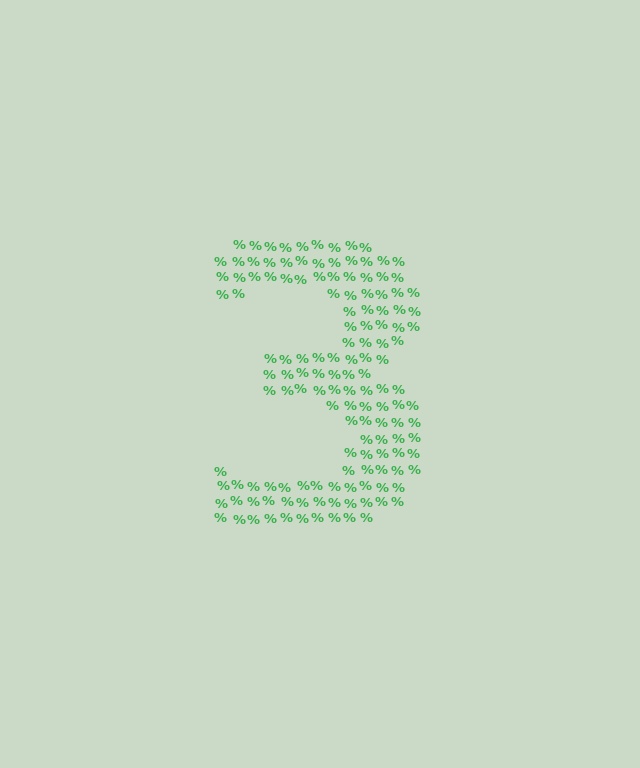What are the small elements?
The small elements are percent signs.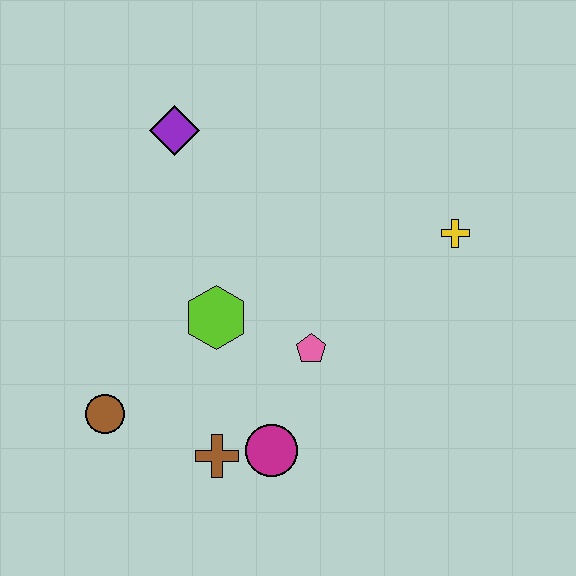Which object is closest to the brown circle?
The brown cross is closest to the brown circle.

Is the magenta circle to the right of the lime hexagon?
Yes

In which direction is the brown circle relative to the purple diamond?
The brown circle is below the purple diamond.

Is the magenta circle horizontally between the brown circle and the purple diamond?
No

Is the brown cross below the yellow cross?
Yes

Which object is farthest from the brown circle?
The yellow cross is farthest from the brown circle.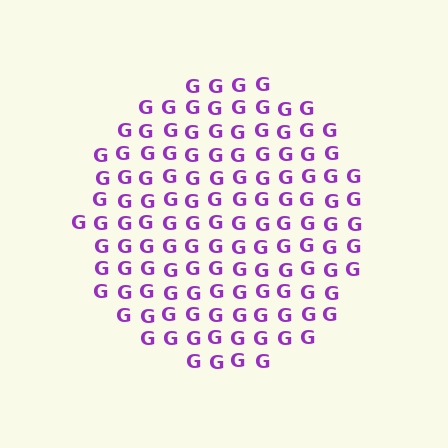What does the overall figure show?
The overall figure shows a circle.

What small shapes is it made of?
It is made of small letter G's.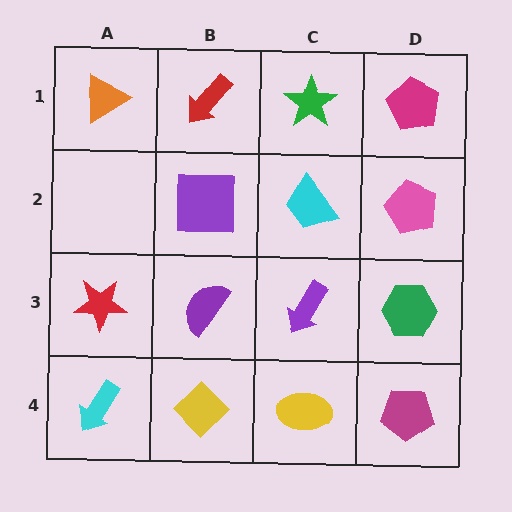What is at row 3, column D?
A green hexagon.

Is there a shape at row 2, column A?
No, that cell is empty.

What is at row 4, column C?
A yellow ellipse.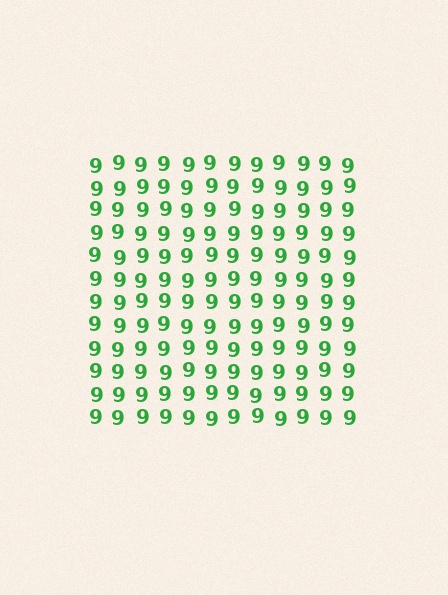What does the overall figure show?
The overall figure shows a square.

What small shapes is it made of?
It is made of small digit 9's.